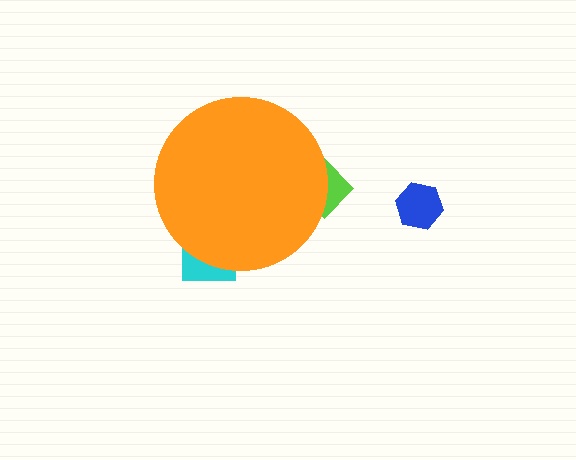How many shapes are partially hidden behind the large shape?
2 shapes are partially hidden.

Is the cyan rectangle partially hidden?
Yes, the cyan rectangle is partially hidden behind the orange circle.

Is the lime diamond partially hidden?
Yes, the lime diamond is partially hidden behind the orange circle.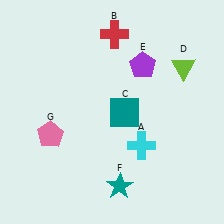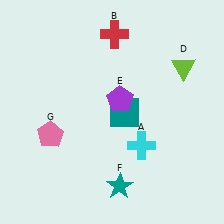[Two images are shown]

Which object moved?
The purple pentagon (E) moved down.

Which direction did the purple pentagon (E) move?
The purple pentagon (E) moved down.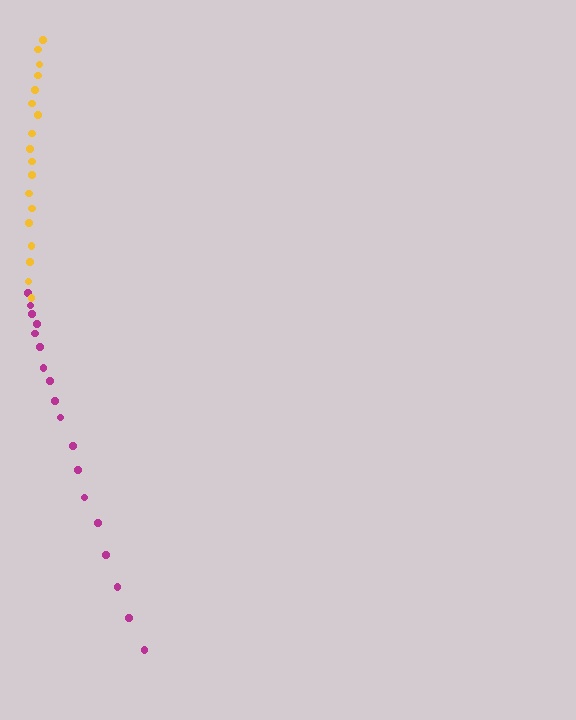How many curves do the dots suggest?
There are 2 distinct paths.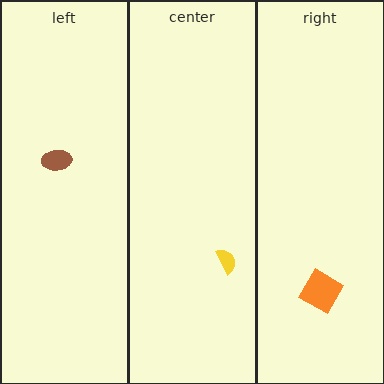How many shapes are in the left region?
1.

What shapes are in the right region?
The orange diamond.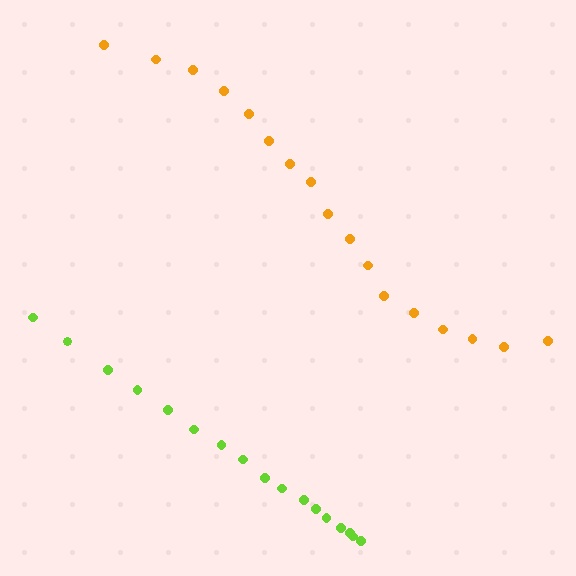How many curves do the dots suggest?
There are 2 distinct paths.